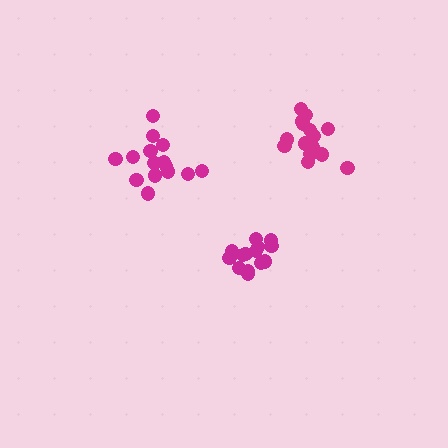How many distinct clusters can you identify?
There are 3 distinct clusters.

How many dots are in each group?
Group 1: 15 dots, Group 2: 14 dots, Group 3: 15 dots (44 total).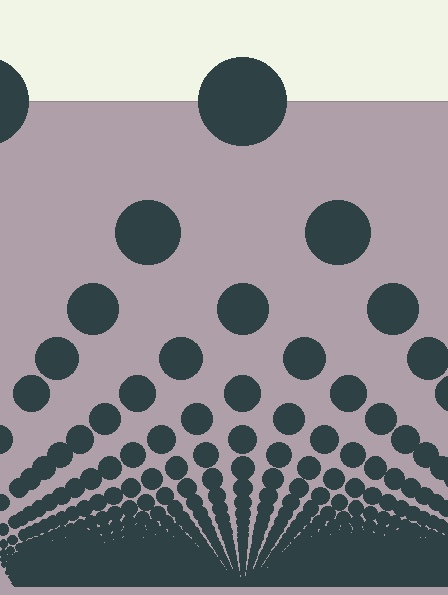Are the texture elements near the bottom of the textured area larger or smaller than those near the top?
Smaller. The gradient is inverted — elements near the bottom are smaller and denser.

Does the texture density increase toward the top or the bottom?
Density increases toward the bottom.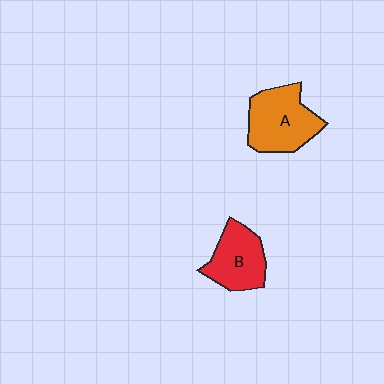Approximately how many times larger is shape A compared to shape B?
Approximately 1.2 times.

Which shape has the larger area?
Shape A (orange).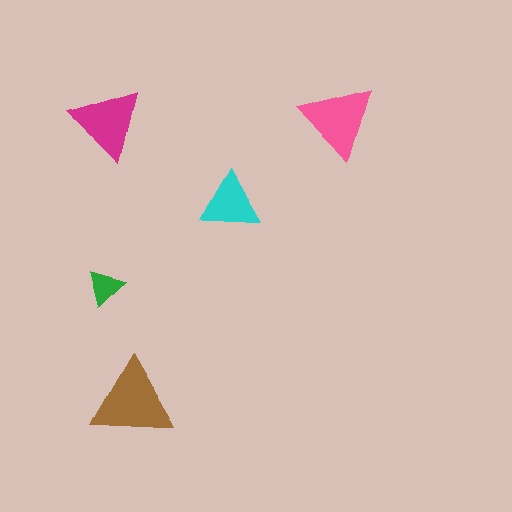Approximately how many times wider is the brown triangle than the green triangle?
About 2.5 times wider.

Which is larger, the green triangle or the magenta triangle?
The magenta one.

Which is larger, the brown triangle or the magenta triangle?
The brown one.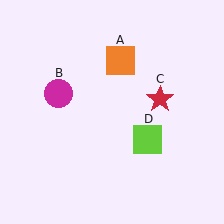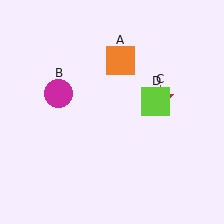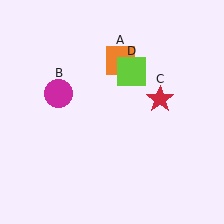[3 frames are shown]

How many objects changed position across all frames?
1 object changed position: lime square (object D).